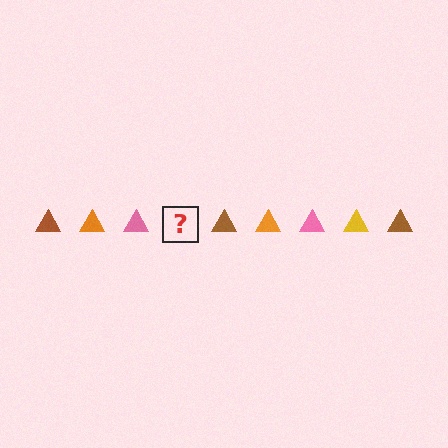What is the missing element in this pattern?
The missing element is a yellow triangle.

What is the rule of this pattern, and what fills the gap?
The rule is that the pattern cycles through brown, orange, pink, yellow triangles. The gap should be filled with a yellow triangle.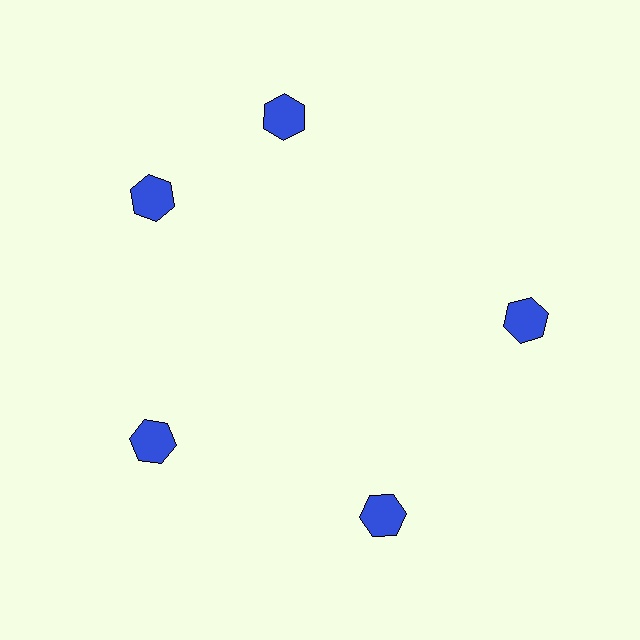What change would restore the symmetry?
The symmetry would be restored by rotating it back into even spacing with its neighbors so that all 5 hexagons sit at equal angles and equal distance from the center.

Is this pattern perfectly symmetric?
No. The 5 blue hexagons are arranged in a ring, but one element near the 1 o'clock position is rotated out of alignment along the ring, breaking the 5-fold rotational symmetry.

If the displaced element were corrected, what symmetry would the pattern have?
It would have 5-fold rotational symmetry — the pattern would map onto itself every 72 degrees.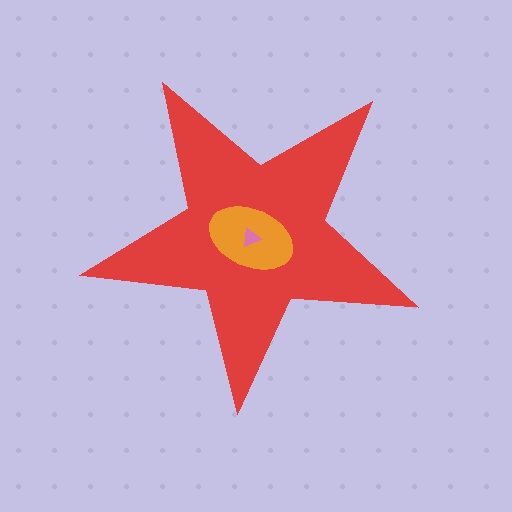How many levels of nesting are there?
3.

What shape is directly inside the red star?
The orange ellipse.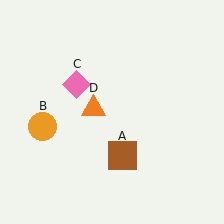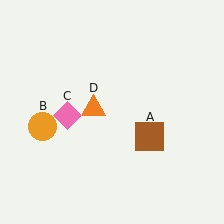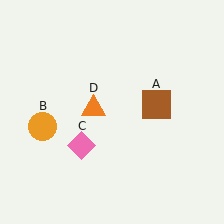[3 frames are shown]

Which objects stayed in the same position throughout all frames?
Orange circle (object B) and orange triangle (object D) remained stationary.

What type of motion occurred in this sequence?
The brown square (object A), pink diamond (object C) rotated counterclockwise around the center of the scene.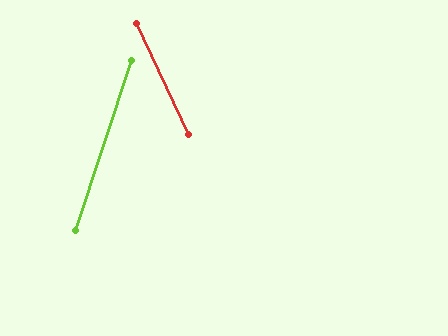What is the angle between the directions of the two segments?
Approximately 44 degrees.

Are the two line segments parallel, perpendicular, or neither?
Neither parallel nor perpendicular — they differ by about 44°.